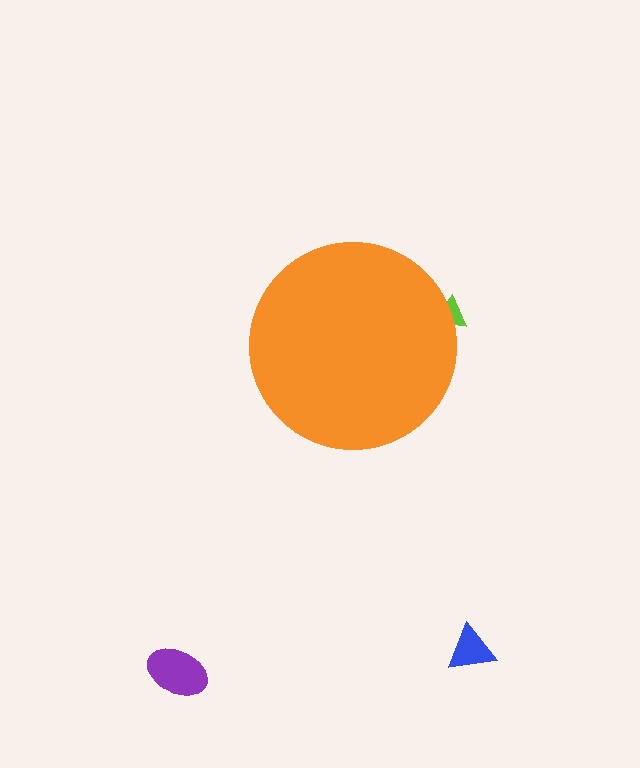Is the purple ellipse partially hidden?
No, the purple ellipse is fully visible.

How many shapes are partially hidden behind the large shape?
1 shape is partially hidden.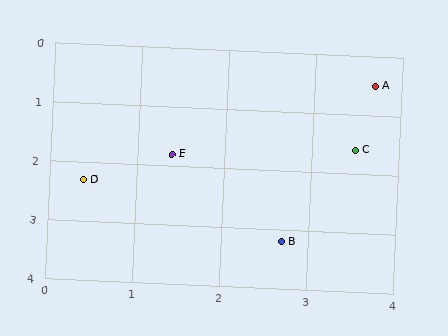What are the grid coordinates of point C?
Point C is at approximately (3.5, 1.6).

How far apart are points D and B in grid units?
Points D and B are about 2.5 grid units apart.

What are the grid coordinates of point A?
Point A is at approximately (3.7, 0.5).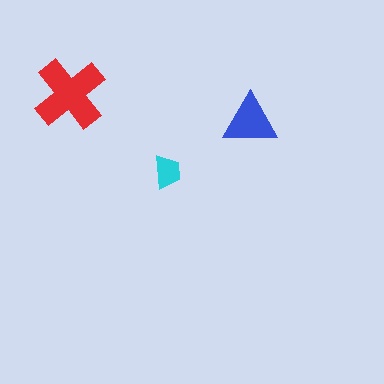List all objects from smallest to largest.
The cyan trapezoid, the blue triangle, the red cross.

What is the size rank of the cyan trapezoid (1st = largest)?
3rd.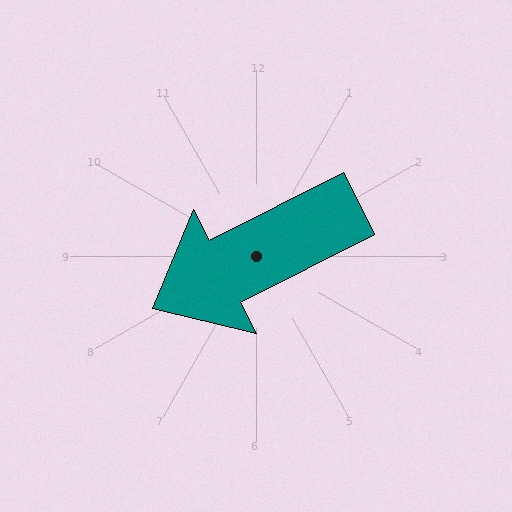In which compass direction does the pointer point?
Southwest.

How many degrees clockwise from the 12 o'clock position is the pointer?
Approximately 243 degrees.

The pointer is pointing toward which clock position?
Roughly 8 o'clock.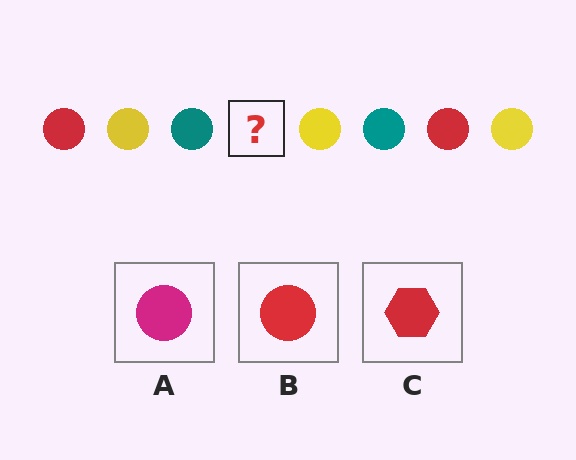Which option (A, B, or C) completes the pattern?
B.